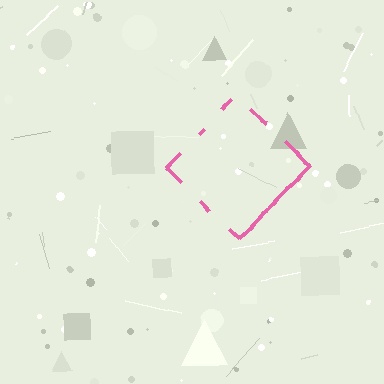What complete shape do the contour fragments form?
The contour fragments form a diamond.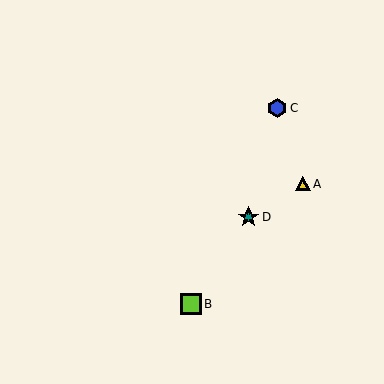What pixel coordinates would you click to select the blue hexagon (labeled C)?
Click at (277, 108) to select the blue hexagon C.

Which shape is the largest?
The lime square (labeled B) is the largest.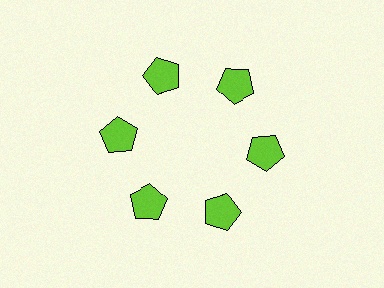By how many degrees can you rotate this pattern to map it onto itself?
The pattern maps onto itself every 60 degrees of rotation.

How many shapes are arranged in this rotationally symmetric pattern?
There are 6 shapes, arranged in 6 groups of 1.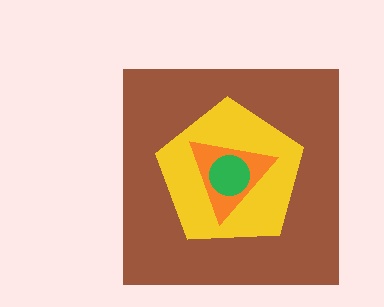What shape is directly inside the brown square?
The yellow pentagon.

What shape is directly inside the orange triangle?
The green circle.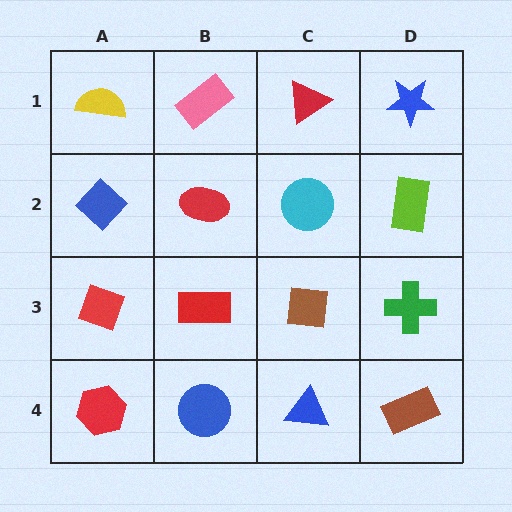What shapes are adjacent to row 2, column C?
A red triangle (row 1, column C), a brown square (row 3, column C), a red ellipse (row 2, column B), a lime rectangle (row 2, column D).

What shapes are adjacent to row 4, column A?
A red diamond (row 3, column A), a blue circle (row 4, column B).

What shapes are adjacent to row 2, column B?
A pink rectangle (row 1, column B), a red rectangle (row 3, column B), a blue diamond (row 2, column A), a cyan circle (row 2, column C).